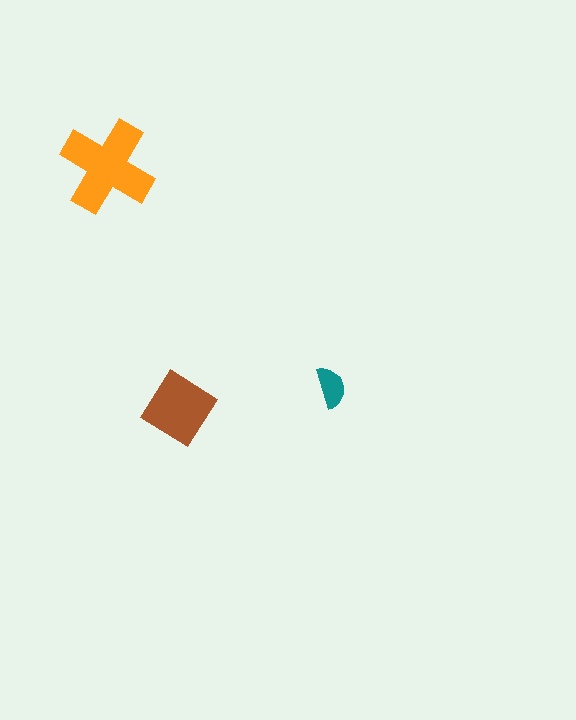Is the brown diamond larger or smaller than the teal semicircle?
Larger.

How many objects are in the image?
There are 3 objects in the image.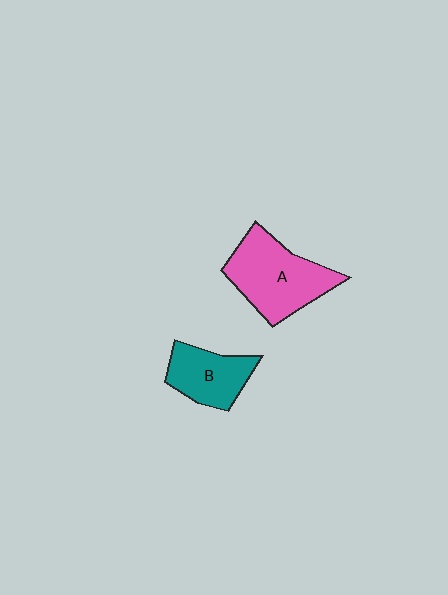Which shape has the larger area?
Shape A (pink).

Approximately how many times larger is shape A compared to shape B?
Approximately 1.5 times.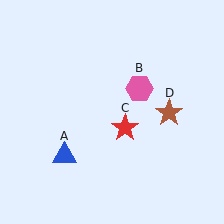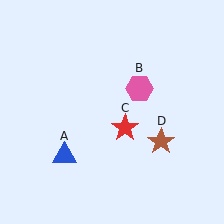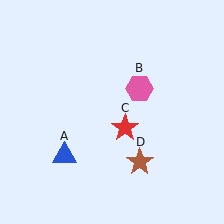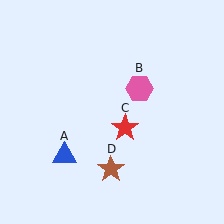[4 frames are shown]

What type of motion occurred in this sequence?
The brown star (object D) rotated clockwise around the center of the scene.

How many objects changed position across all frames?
1 object changed position: brown star (object D).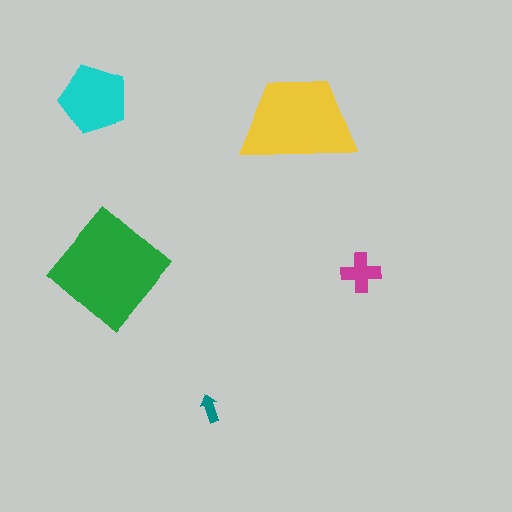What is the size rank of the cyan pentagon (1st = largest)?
3rd.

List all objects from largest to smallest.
The green diamond, the yellow trapezoid, the cyan pentagon, the magenta cross, the teal arrow.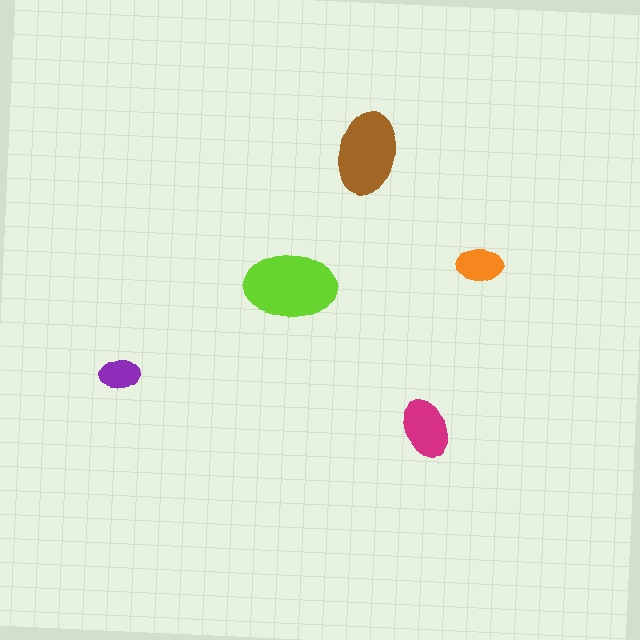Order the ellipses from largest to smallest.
the lime one, the brown one, the magenta one, the orange one, the purple one.